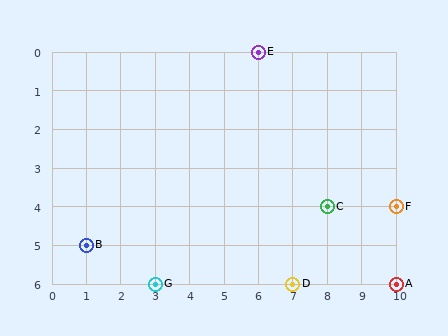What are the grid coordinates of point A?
Point A is at grid coordinates (10, 6).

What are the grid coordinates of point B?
Point B is at grid coordinates (1, 5).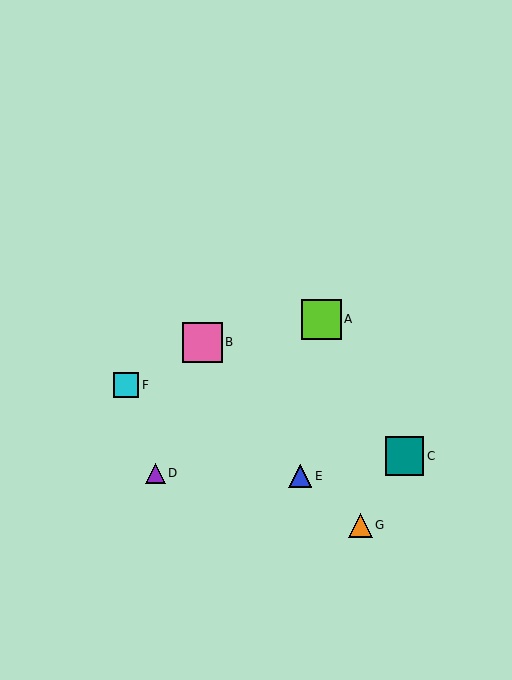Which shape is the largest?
The lime square (labeled A) is the largest.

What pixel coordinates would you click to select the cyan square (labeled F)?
Click at (126, 385) to select the cyan square F.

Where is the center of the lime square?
The center of the lime square is at (321, 319).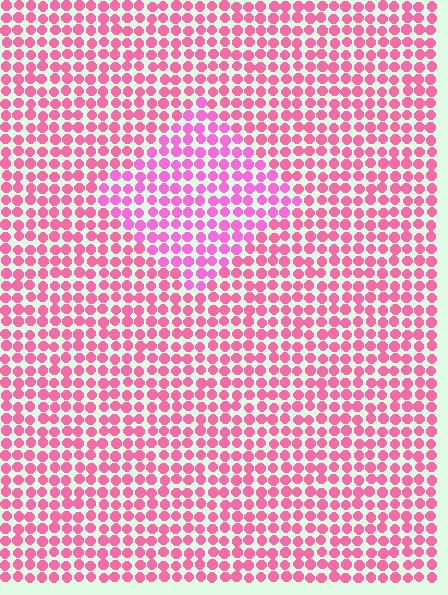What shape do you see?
I see a diamond.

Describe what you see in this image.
The image is filled with small pink elements in a uniform arrangement. A diamond-shaped region is visible where the elements are tinted to a slightly different hue, forming a subtle color boundary.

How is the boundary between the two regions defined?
The boundary is defined purely by a slight shift in hue (about 23 degrees). Spacing, size, and orientation are identical on both sides.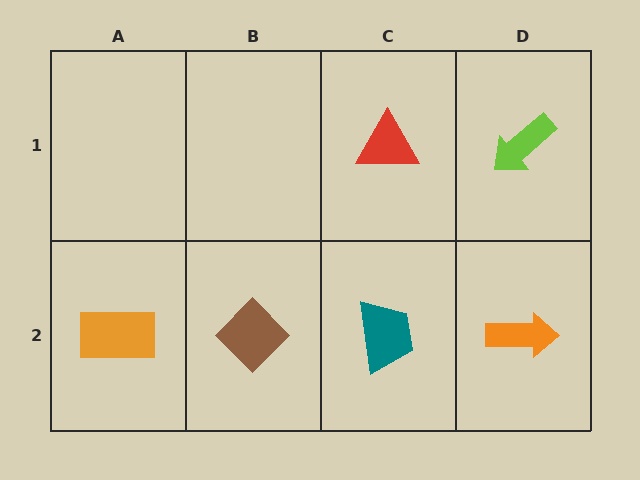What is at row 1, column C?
A red triangle.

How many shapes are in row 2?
4 shapes.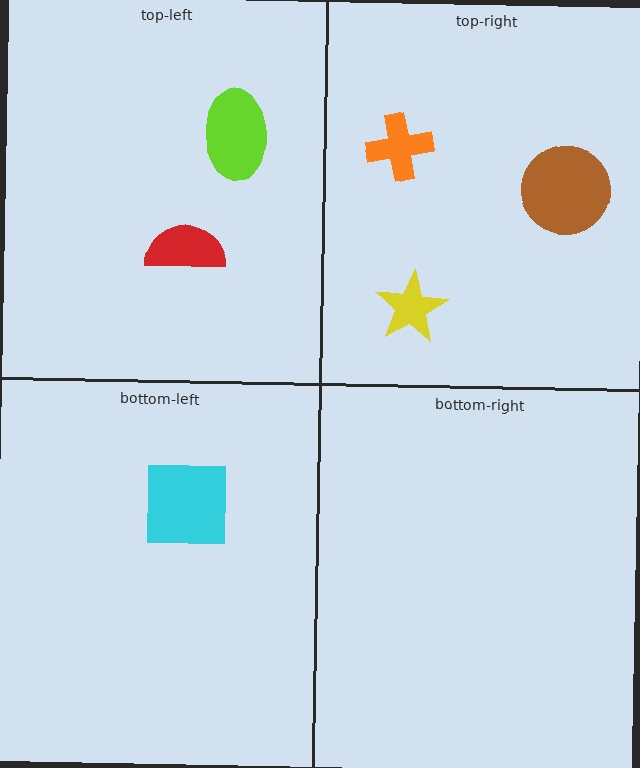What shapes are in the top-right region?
The orange cross, the yellow star, the brown circle.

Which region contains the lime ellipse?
The top-left region.